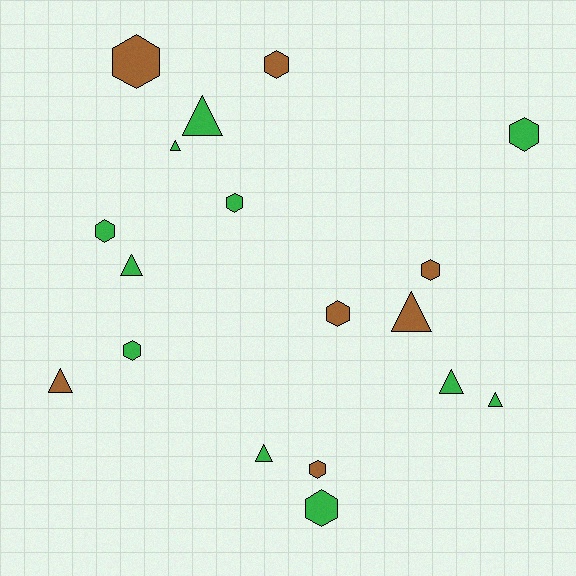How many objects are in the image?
There are 18 objects.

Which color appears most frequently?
Green, with 11 objects.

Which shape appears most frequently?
Hexagon, with 10 objects.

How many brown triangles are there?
There are 2 brown triangles.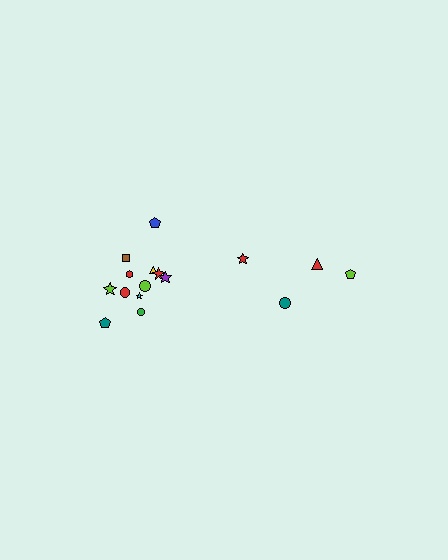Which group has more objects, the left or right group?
The left group.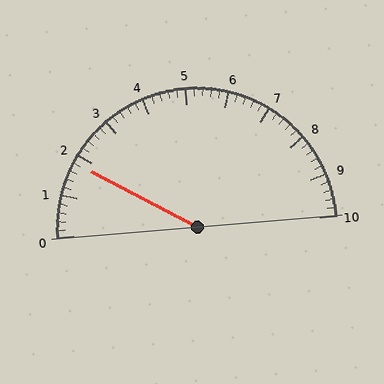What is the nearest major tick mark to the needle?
The nearest major tick mark is 2.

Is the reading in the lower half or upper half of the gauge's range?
The reading is in the lower half of the range (0 to 10).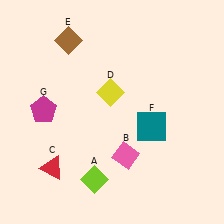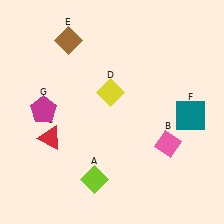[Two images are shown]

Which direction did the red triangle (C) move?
The red triangle (C) moved up.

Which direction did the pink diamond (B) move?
The pink diamond (B) moved right.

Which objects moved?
The objects that moved are: the pink diamond (B), the red triangle (C), the teal square (F).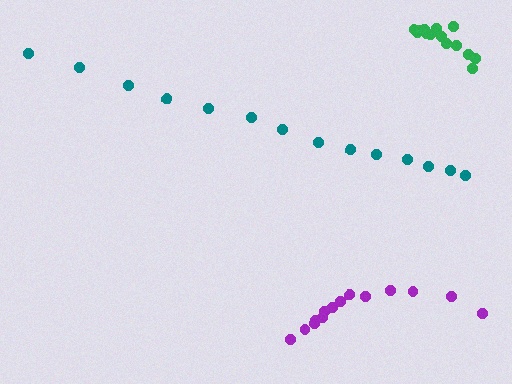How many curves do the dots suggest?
There are 3 distinct paths.